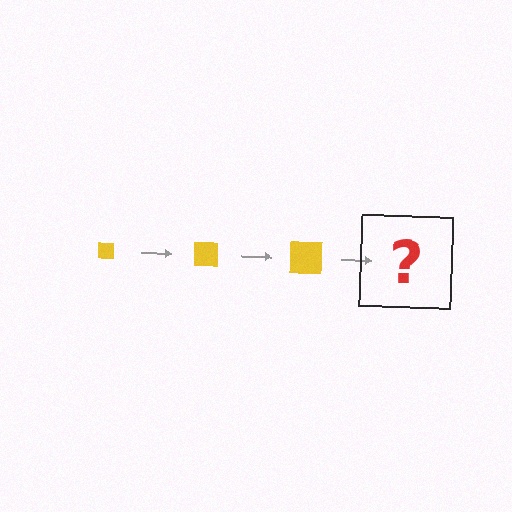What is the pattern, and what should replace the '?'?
The pattern is that the square gets progressively larger each step. The '?' should be a yellow square, larger than the previous one.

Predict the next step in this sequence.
The next step is a yellow square, larger than the previous one.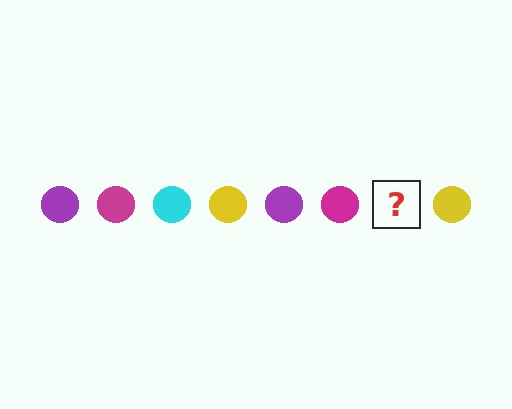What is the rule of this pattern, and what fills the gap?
The rule is that the pattern cycles through purple, magenta, cyan, yellow circles. The gap should be filled with a cyan circle.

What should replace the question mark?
The question mark should be replaced with a cyan circle.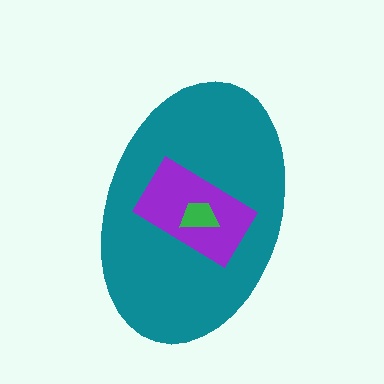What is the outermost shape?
The teal ellipse.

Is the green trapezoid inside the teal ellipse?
Yes.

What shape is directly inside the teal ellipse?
The purple rectangle.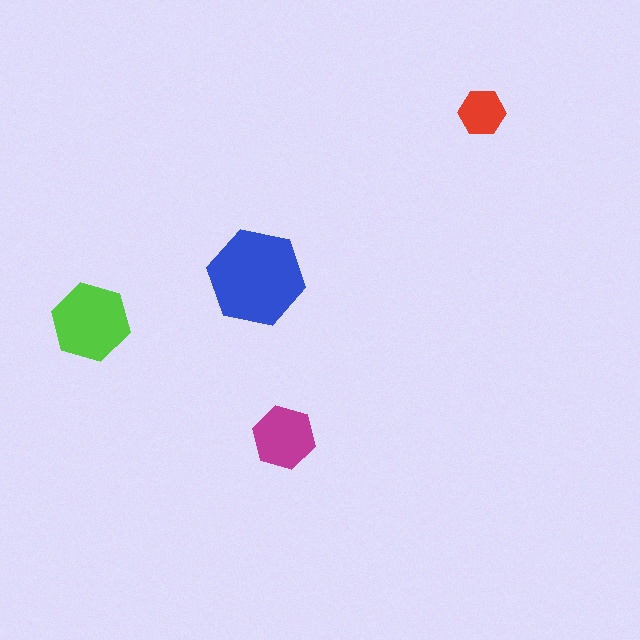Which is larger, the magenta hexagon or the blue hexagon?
The blue one.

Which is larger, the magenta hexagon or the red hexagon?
The magenta one.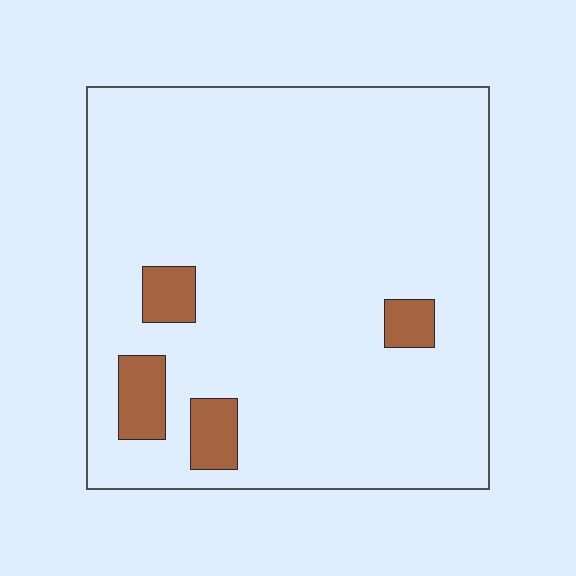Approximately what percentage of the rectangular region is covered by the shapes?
Approximately 10%.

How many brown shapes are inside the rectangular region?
4.